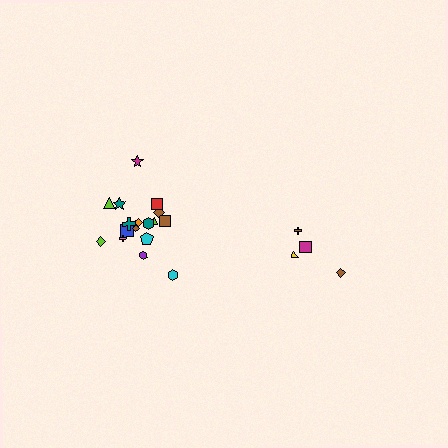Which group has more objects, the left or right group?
The left group.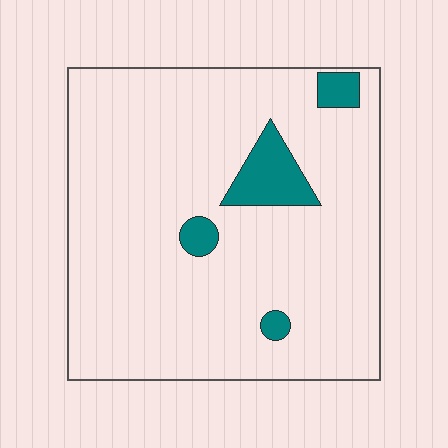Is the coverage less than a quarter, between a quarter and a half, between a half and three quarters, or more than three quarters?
Less than a quarter.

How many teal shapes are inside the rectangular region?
4.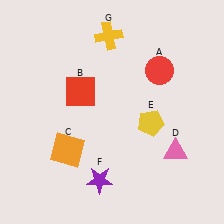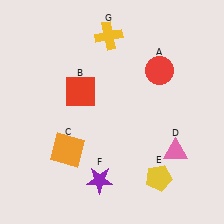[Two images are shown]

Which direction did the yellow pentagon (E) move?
The yellow pentagon (E) moved down.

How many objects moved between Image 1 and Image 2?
1 object moved between the two images.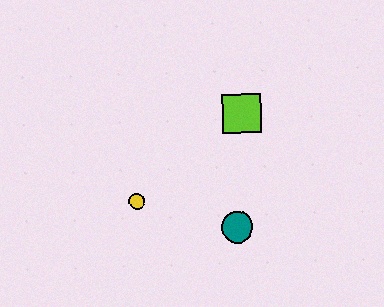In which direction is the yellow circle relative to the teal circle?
The yellow circle is to the left of the teal circle.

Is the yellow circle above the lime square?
No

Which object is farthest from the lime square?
The yellow circle is farthest from the lime square.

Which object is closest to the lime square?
The teal circle is closest to the lime square.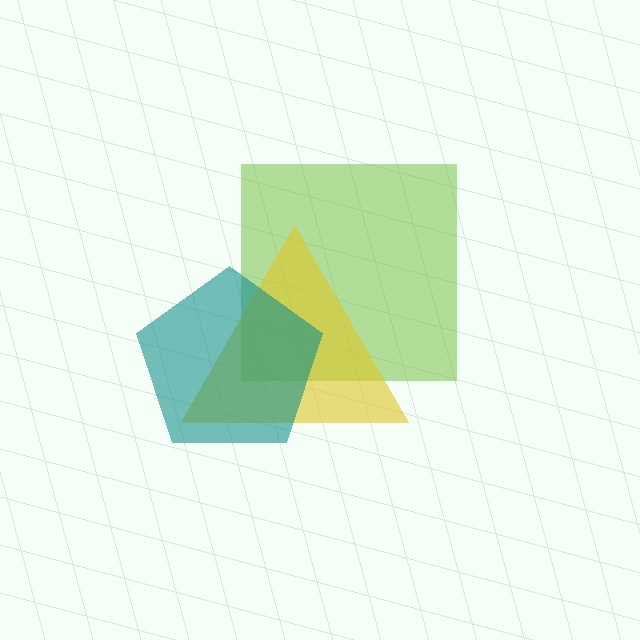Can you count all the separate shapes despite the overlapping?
Yes, there are 3 separate shapes.